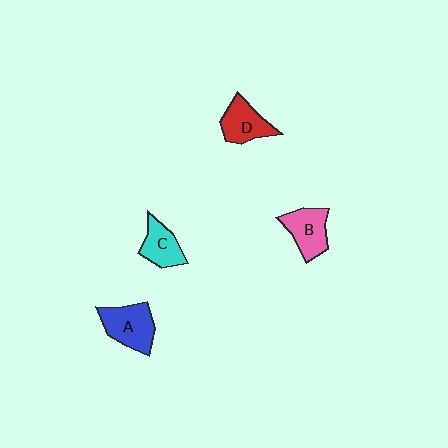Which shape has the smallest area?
Shape C (cyan).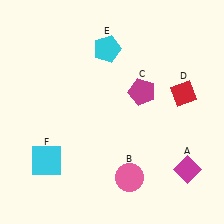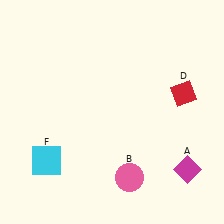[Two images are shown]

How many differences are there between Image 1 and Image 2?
There are 2 differences between the two images.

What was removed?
The magenta pentagon (C), the cyan pentagon (E) were removed in Image 2.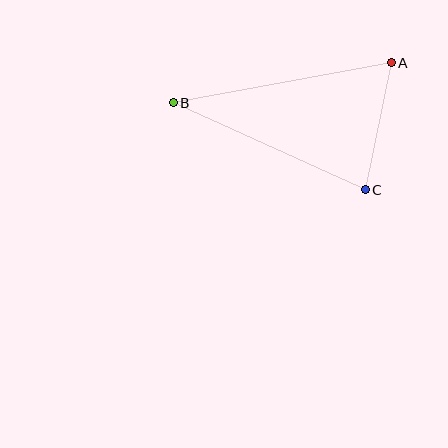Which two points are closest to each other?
Points A and C are closest to each other.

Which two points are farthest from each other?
Points A and B are farthest from each other.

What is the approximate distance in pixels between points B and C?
The distance between B and C is approximately 211 pixels.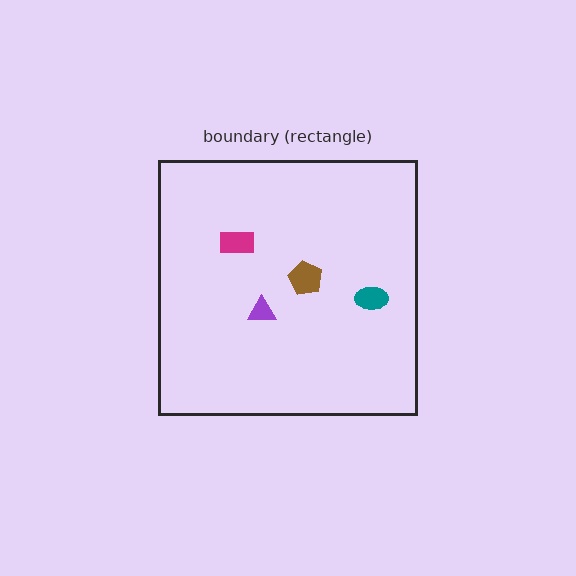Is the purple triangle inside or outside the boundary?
Inside.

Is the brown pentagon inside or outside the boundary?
Inside.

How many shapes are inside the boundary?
4 inside, 0 outside.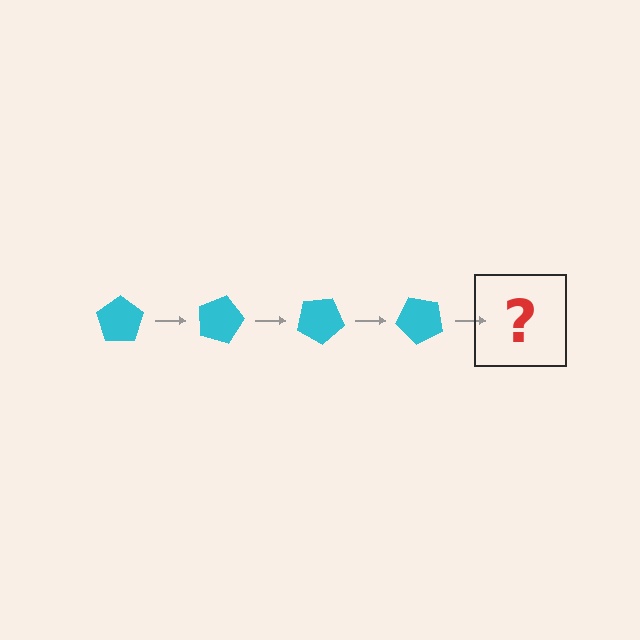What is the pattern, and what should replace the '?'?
The pattern is that the pentagon rotates 15 degrees each step. The '?' should be a cyan pentagon rotated 60 degrees.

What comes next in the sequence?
The next element should be a cyan pentagon rotated 60 degrees.